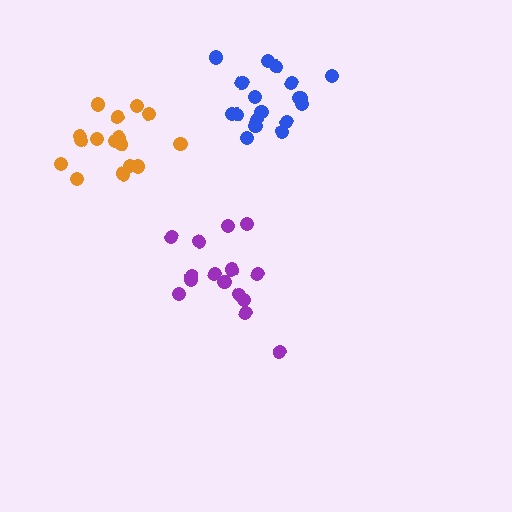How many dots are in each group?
Group 1: 16 dots, Group 2: 15 dots, Group 3: 18 dots (49 total).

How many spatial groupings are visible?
There are 3 spatial groupings.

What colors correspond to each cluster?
The clusters are colored: orange, purple, blue.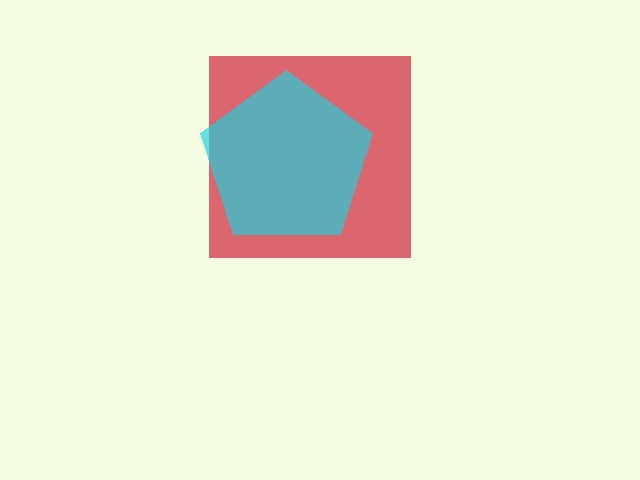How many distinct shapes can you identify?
There are 2 distinct shapes: a red square, a cyan pentagon.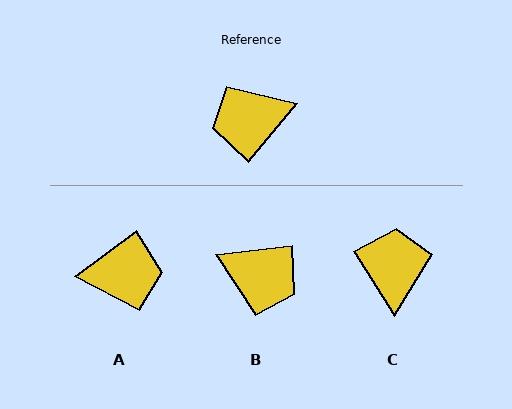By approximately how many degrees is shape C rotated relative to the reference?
Approximately 108 degrees clockwise.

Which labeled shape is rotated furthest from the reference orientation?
A, about 166 degrees away.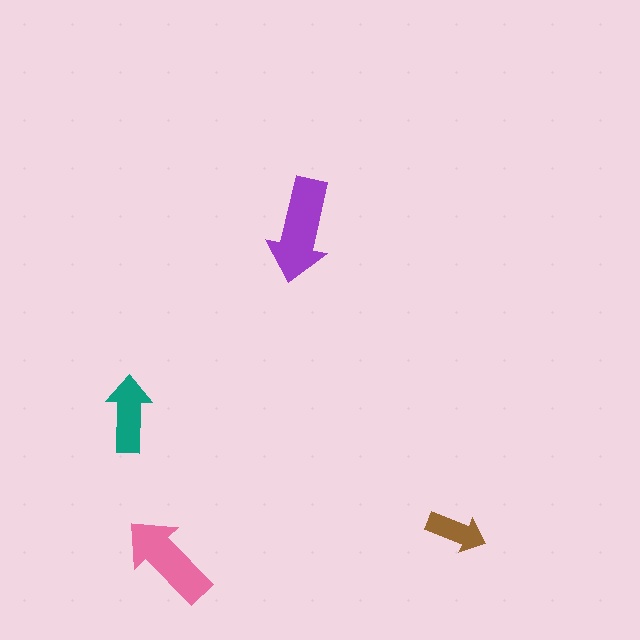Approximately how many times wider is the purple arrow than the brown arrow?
About 1.5 times wider.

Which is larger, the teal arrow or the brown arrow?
The teal one.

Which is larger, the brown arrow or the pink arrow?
The pink one.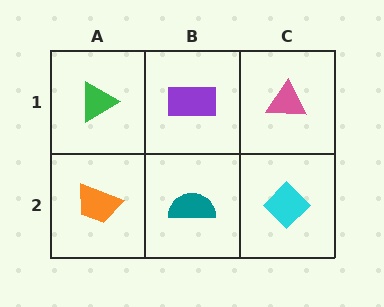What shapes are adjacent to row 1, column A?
An orange trapezoid (row 2, column A), a purple rectangle (row 1, column B).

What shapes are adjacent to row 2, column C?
A pink triangle (row 1, column C), a teal semicircle (row 2, column B).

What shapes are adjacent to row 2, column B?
A purple rectangle (row 1, column B), an orange trapezoid (row 2, column A), a cyan diamond (row 2, column C).